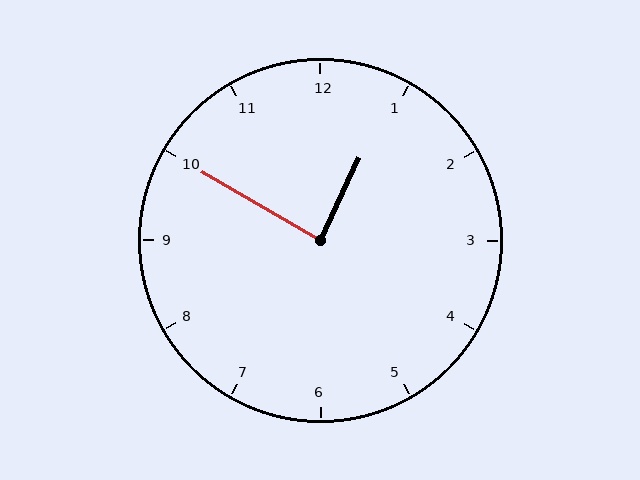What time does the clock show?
12:50.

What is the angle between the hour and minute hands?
Approximately 85 degrees.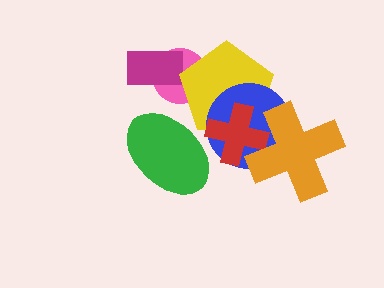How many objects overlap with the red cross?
3 objects overlap with the red cross.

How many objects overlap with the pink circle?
2 objects overlap with the pink circle.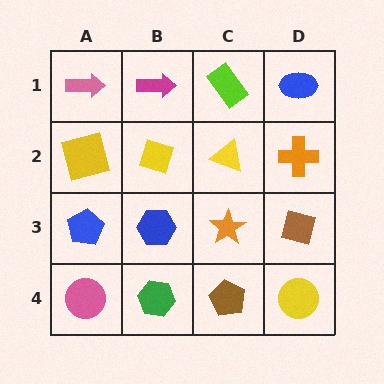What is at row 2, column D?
An orange cross.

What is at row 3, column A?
A blue pentagon.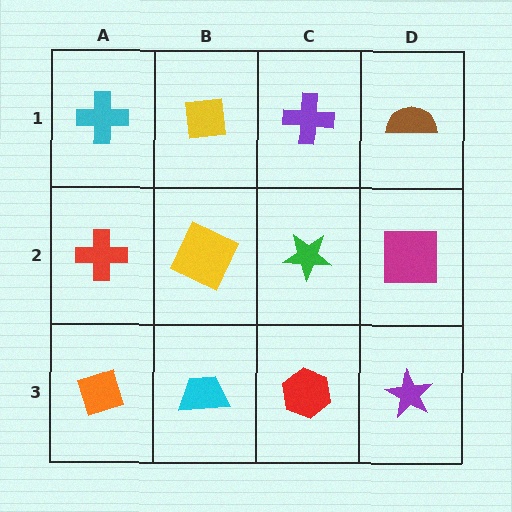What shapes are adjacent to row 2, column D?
A brown semicircle (row 1, column D), a purple star (row 3, column D), a green star (row 2, column C).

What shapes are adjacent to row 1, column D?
A magenta square (row 2, column D), a purple cross (row 1, column C).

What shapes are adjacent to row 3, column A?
A red cross (row 2, column A), a cyan trapezoid (row 3, column B).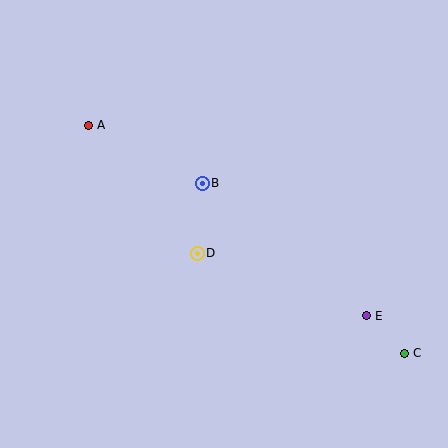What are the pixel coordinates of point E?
Point E is at (366, 316).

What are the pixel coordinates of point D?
Point D is at (197, 253).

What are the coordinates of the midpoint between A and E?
The midpoint between A and E is at (227, 221).